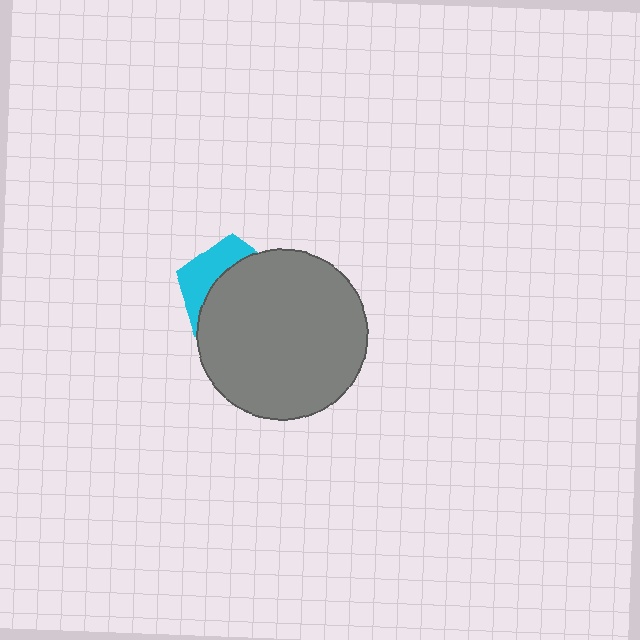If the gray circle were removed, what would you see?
You would see the complete cyan pentagon.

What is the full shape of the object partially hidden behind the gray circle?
The partially hidden object is a cyan pentagon.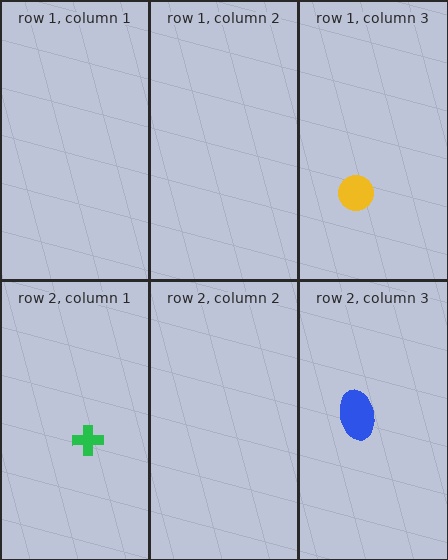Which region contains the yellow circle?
The row 1, column 3 region.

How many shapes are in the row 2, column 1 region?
1.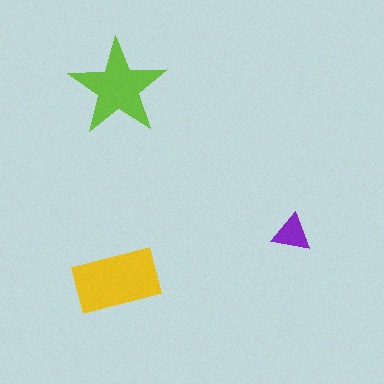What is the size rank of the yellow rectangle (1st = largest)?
1st.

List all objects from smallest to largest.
The purple triangle, the lime star, the yellow rectangle.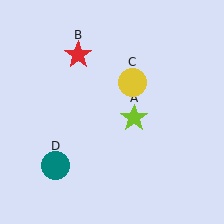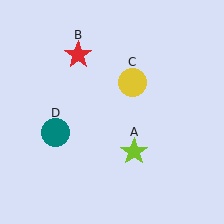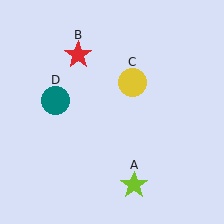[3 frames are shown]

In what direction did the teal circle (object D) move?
The teal circle (object D) moved up.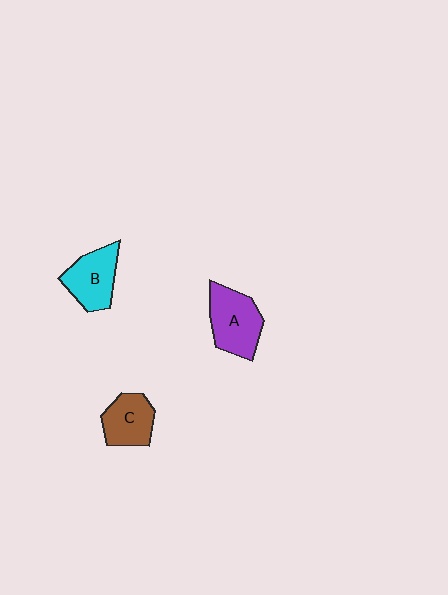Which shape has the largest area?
Shape A (purple).